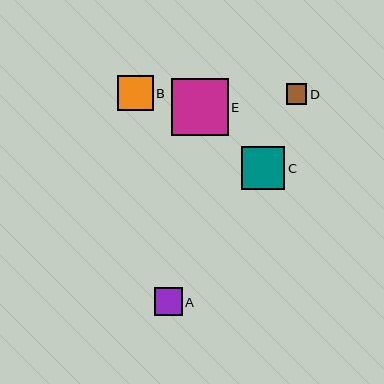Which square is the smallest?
Square D is the smallest with a size of approximately 21 pixels.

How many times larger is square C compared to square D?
Square C is approximately 2.1 times the size of square D.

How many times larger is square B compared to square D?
Square B is approximately 1.7 times the size of square D.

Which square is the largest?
Square E is the largest with a size of approximately 57 pixels.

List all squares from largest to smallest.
From largest to smallest: E, C, B, A, D.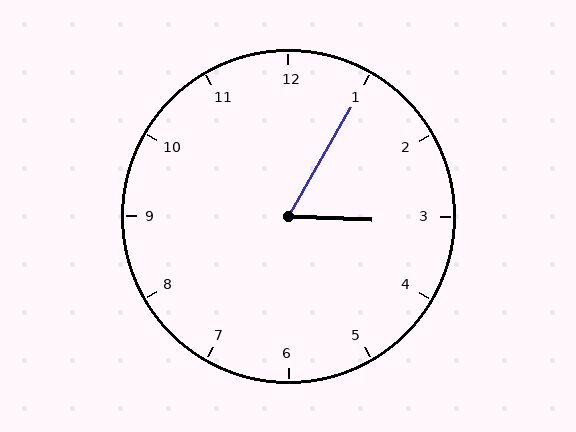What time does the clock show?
3:05.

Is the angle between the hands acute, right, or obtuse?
It is acute.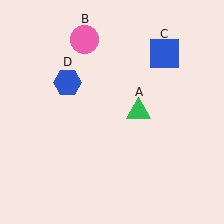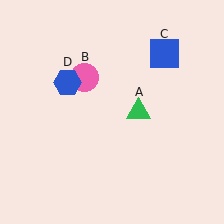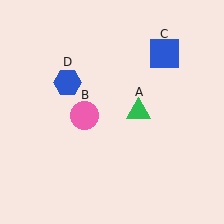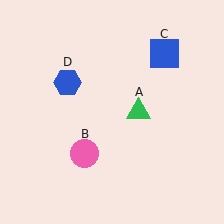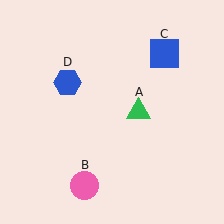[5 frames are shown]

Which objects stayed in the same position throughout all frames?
Green triangle (object A) and blue square (object C) and blue hexagon (object D) remained stationary.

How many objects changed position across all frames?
1 object changed position: pink circle (object B).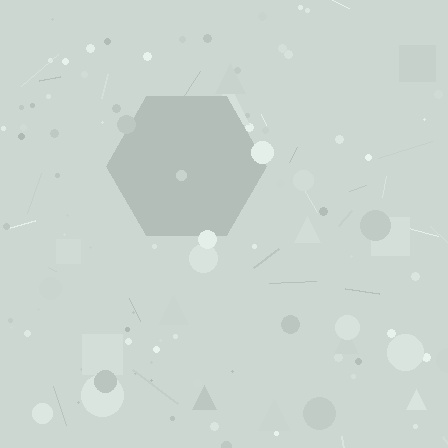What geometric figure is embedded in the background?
A hexagon is embedded in the background.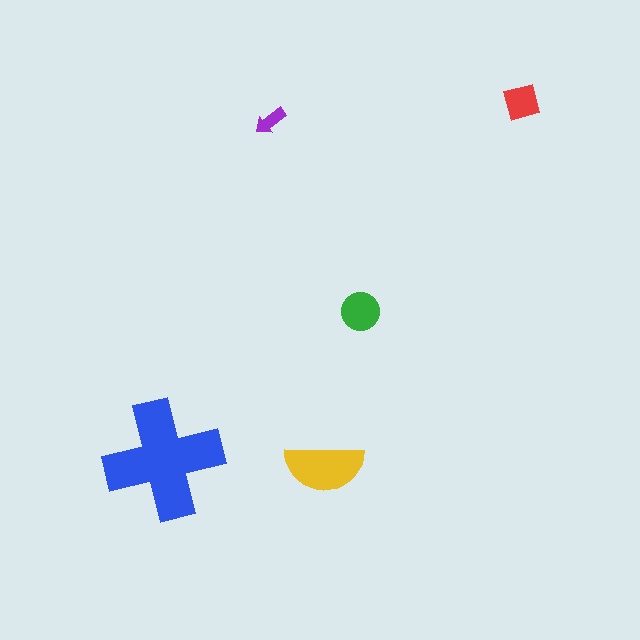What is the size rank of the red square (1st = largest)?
4th.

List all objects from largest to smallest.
The blue cross, the yellow semicircle, the green circle, the red square, the purple arrow.